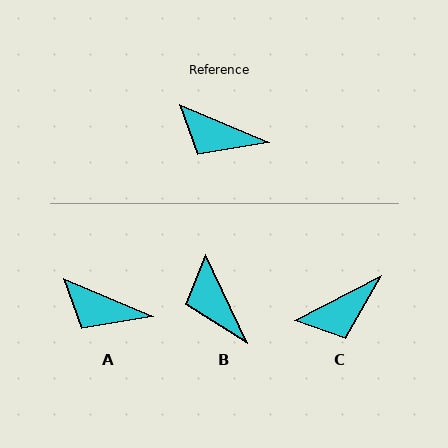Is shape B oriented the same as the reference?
No, it is off by about 42 degrees.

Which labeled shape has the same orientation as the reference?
A.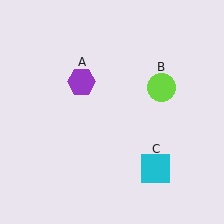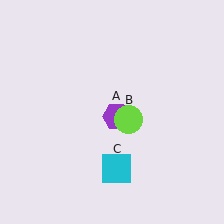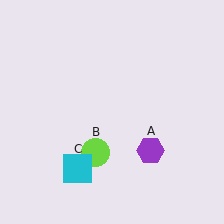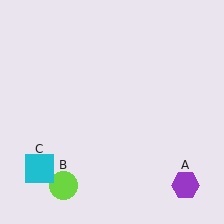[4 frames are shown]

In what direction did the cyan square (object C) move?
The cyan square (object C) moved left.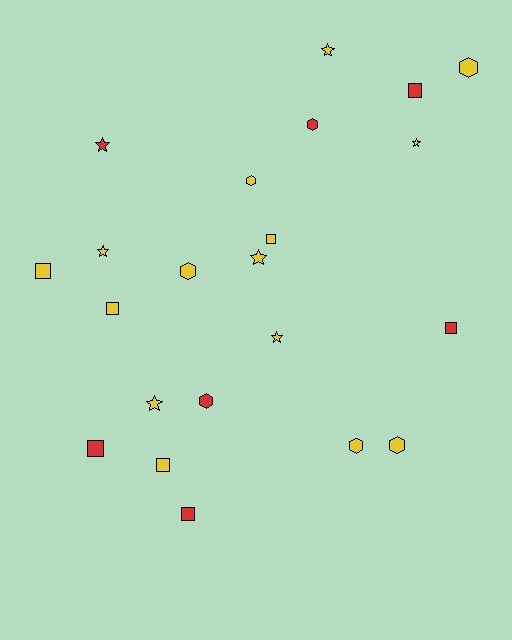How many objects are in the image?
There are 22 objects.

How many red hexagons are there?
There are 2 red hexagons.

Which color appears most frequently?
Yellow, with 15 objects.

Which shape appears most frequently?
Square, with 8 objects.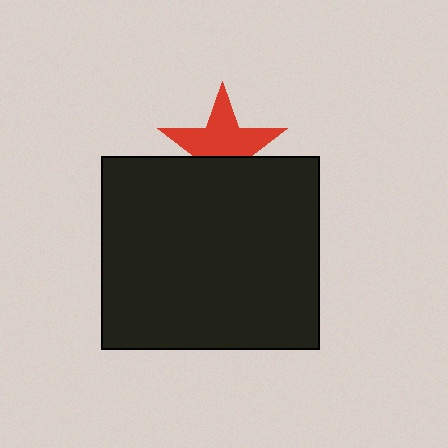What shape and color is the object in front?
The object in front is a black rectangle.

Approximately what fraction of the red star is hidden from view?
Roughly 39% of the red star is hidden behind the black rectangle.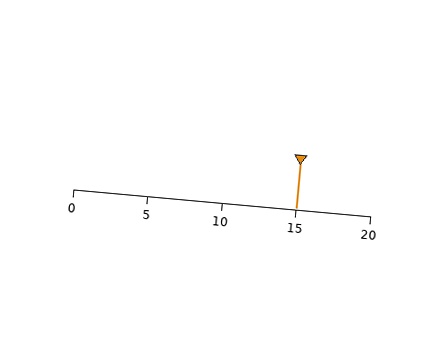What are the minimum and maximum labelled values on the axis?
The axis runs from 0 to 20.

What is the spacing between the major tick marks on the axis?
The major ticks are spaced 5 apart.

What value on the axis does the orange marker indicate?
The marker indicates approximately 15.